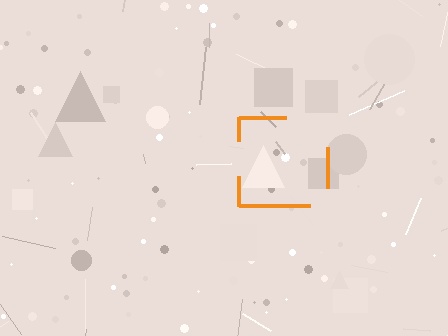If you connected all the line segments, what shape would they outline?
They would outline a square.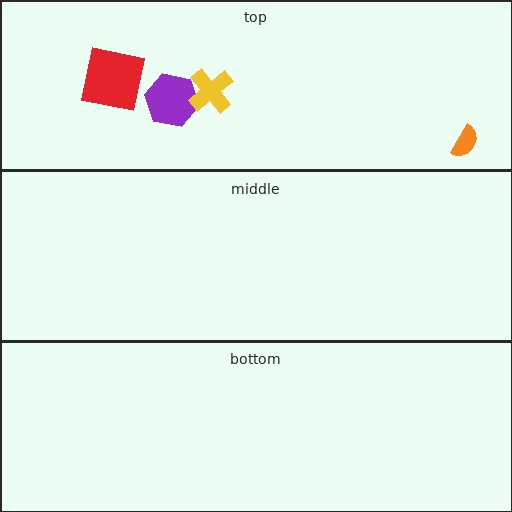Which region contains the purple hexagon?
The top region.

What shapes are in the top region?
The purple hexagon, the red square, the yellow cross, the orange semicircle.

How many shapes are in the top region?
4.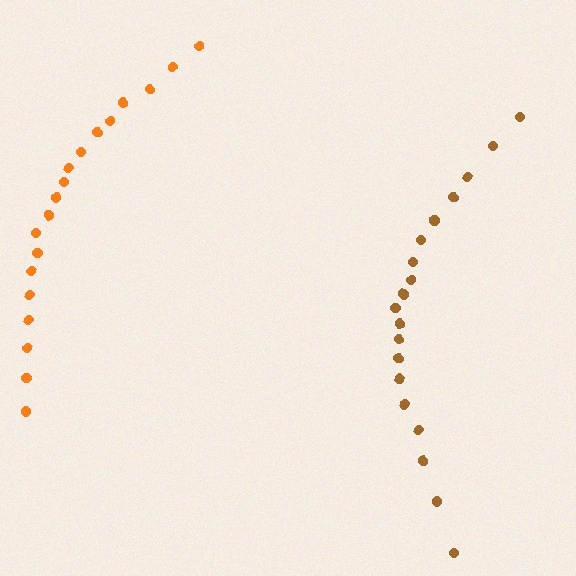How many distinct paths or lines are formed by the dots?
There are 2 distinct paths.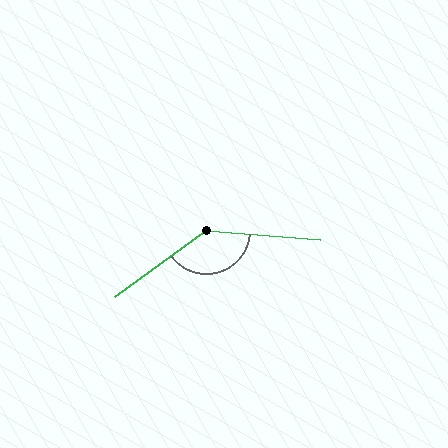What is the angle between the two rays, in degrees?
Approximately 139 degrees.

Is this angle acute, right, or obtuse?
It is obtuse.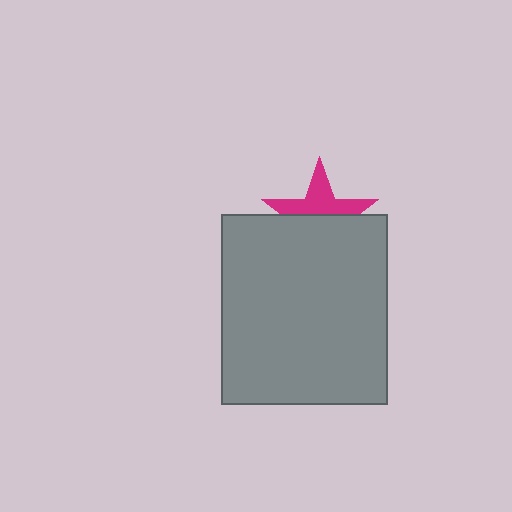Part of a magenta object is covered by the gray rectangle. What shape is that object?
It is a star.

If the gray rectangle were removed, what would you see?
You would see the complete magenta star.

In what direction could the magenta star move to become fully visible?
The magenta star could move up. That would shift it out from behind the gray rectangle entirely.